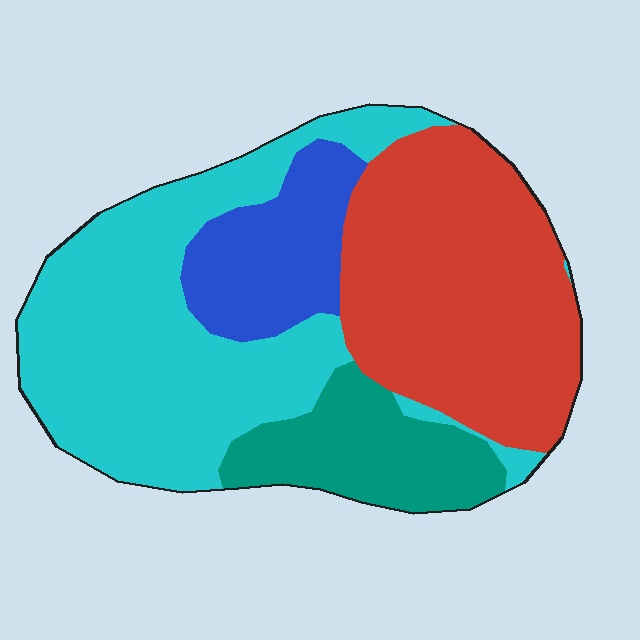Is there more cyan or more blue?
Cyan.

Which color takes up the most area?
Cyan, at roughly 40%.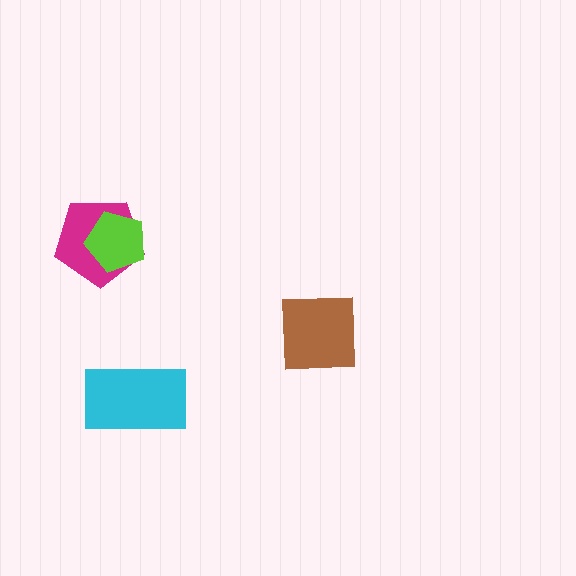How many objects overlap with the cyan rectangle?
0 objects overlap with the cyan rectangle.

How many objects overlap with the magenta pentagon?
1 object overlaps with the magenta pentagon.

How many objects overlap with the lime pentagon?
1 object overlaps with the lime pentagon.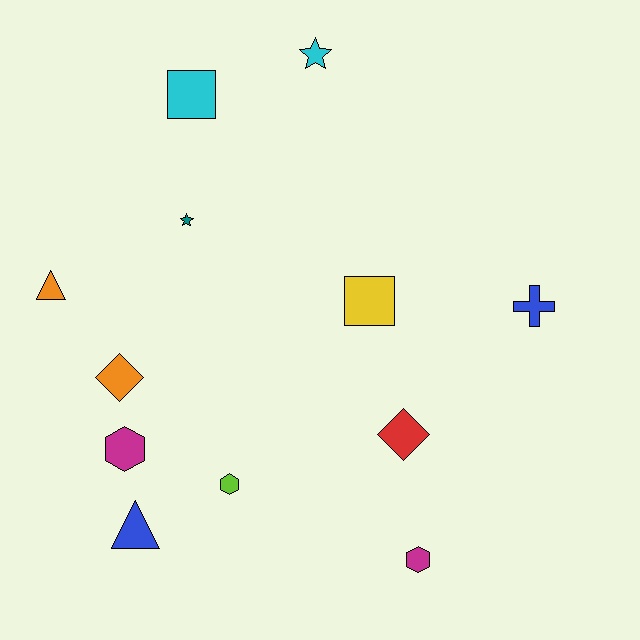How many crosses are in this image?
There is 1 cross.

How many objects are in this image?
There are 12 objects.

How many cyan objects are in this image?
There are 2 cyan objects.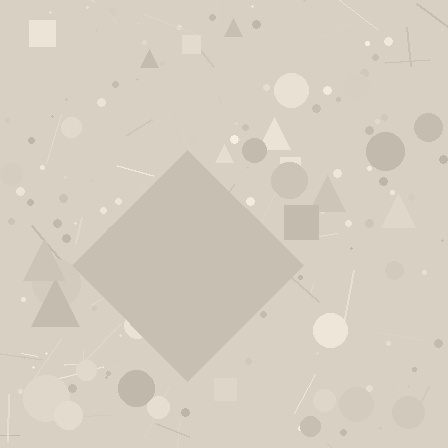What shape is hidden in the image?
A diamond is hidden in the image.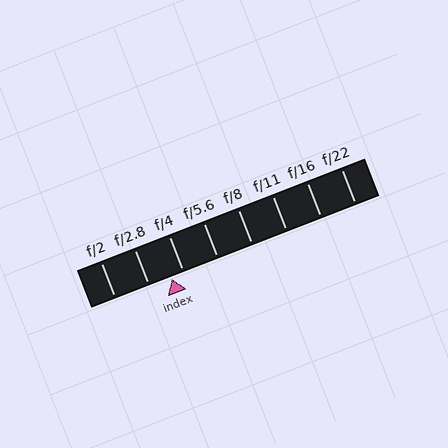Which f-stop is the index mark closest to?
The index mark is closest to f/4.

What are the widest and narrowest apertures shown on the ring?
The widest aperture shown is f/2 and the narrowest is f/22.